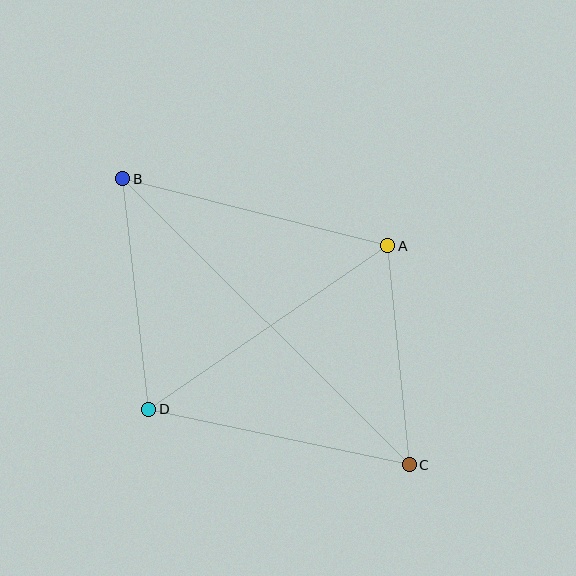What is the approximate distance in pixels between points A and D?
The distance between A and D is approximately 290 pixels.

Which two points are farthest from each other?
Points B and C are farthest from each other.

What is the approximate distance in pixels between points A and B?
The distance between A and B is approximately 273 pixels.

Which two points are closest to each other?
Points A and C are closest to each other.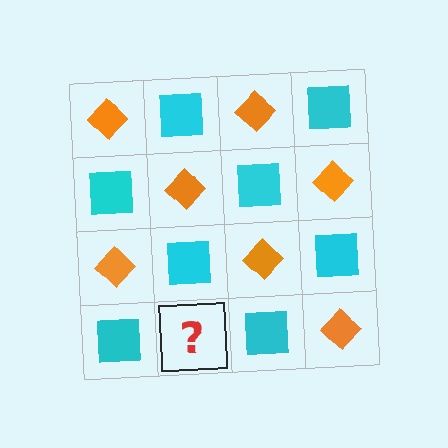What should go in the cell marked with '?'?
The missing cell should contain an orange diamond.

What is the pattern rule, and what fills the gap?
The rule is that it alternates orange diamond and cyan square in a checkerboard pattern. The gap should be filled with an orange diamond.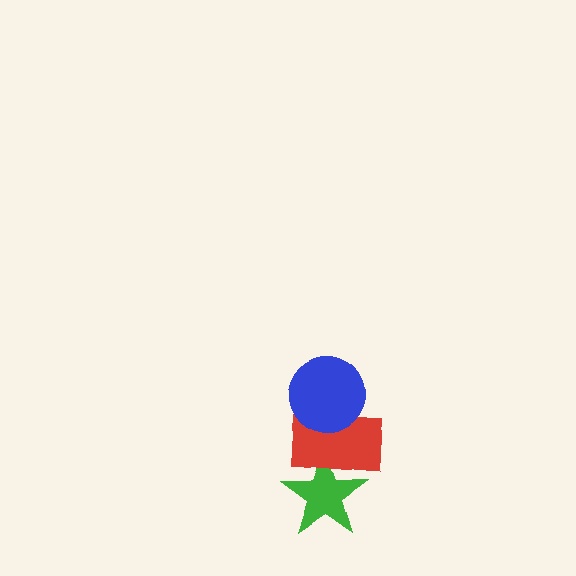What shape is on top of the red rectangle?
The blue circle is on top of the red rectangle.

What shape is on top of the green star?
The red rectangle is on top of the green star.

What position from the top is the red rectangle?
The red rectangle is 2nd from the top.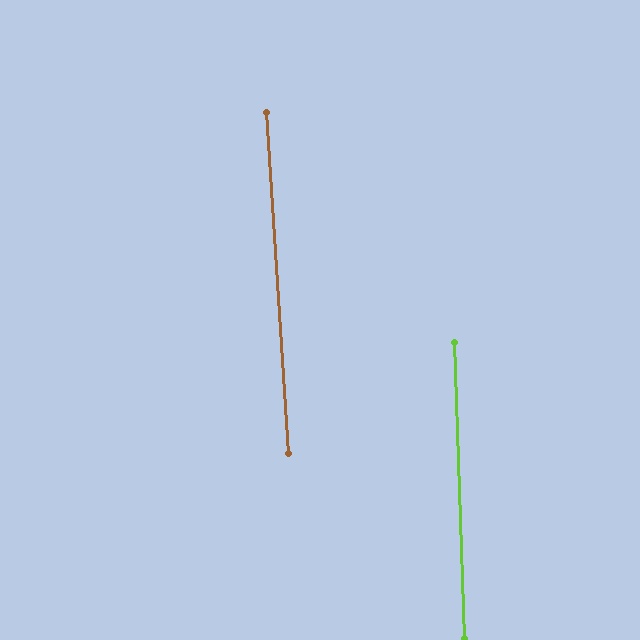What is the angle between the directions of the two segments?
Approximately 2 degrees.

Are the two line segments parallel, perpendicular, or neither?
Parallel — their directions differ by only 1.9°.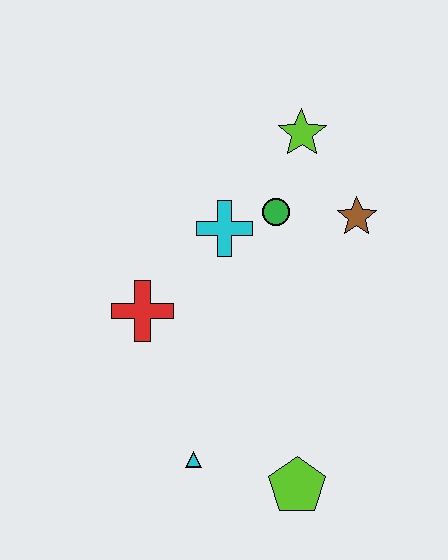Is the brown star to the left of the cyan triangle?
No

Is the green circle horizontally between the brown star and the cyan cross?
Yes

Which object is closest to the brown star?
The green circle is closest to the brown star.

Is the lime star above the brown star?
Yes